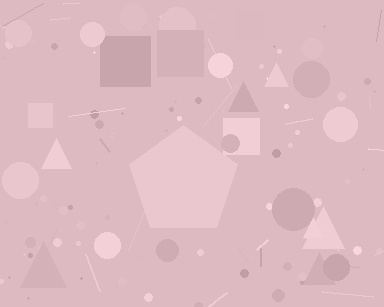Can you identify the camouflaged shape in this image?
The camouflaged shape is a pentagon.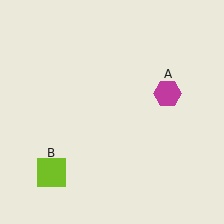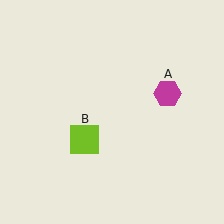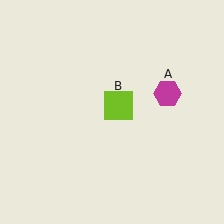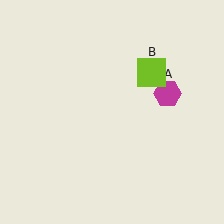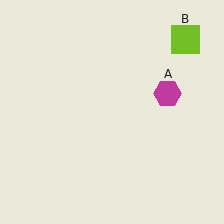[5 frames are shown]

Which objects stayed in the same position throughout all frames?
Magenta hexagon (object A) remained stationary.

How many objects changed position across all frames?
1 object changed position: lime square (object B).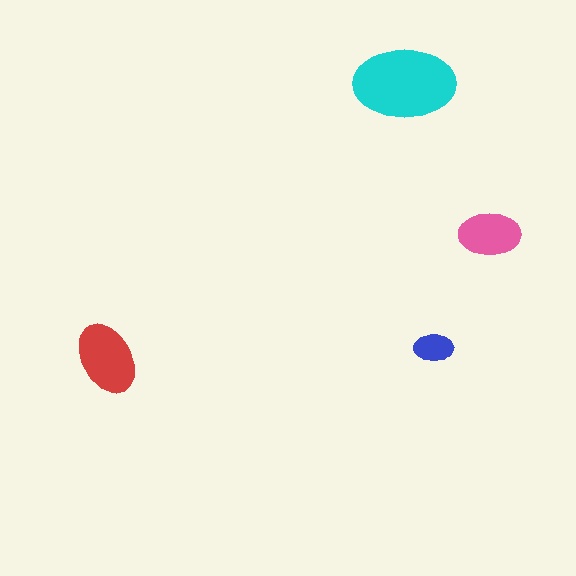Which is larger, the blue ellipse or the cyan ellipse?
The cyan one.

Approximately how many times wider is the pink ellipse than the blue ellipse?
About 1.5 times wider.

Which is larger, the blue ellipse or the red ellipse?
The red one.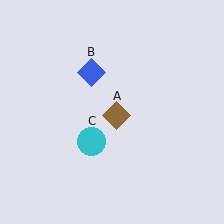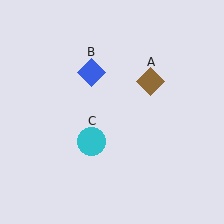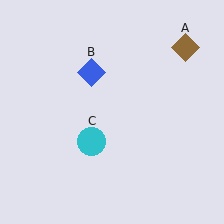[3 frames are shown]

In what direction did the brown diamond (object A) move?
The brown diamond (object A) moved up and to the right.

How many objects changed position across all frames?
1 object changed position: brown diamond (object A).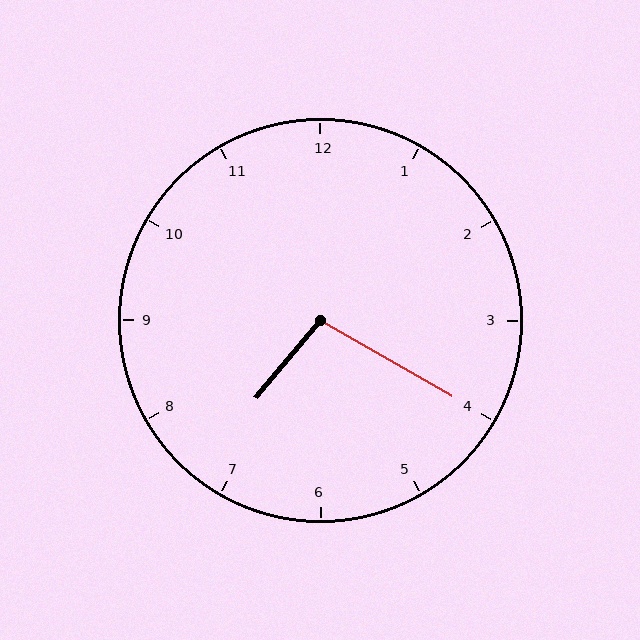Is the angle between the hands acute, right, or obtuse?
It is obtuse.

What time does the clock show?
7:20.